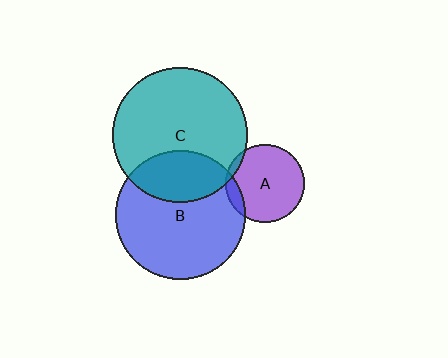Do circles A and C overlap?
Yes.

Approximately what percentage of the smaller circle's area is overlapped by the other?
Approximately 5%.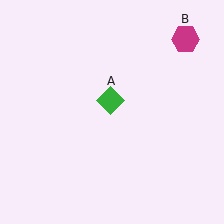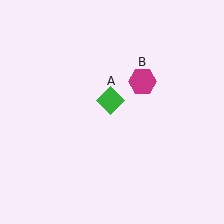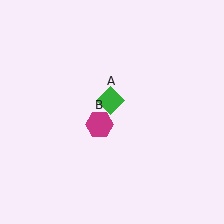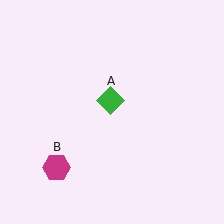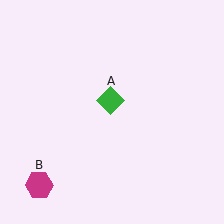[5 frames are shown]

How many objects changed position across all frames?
1 object changed position: magenta hexagon (object B).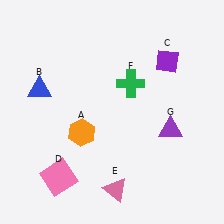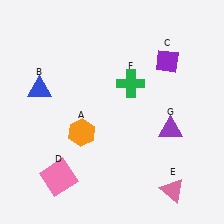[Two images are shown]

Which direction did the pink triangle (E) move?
The pink triangle (E) moved right.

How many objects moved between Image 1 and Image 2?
1 object moved between the two images.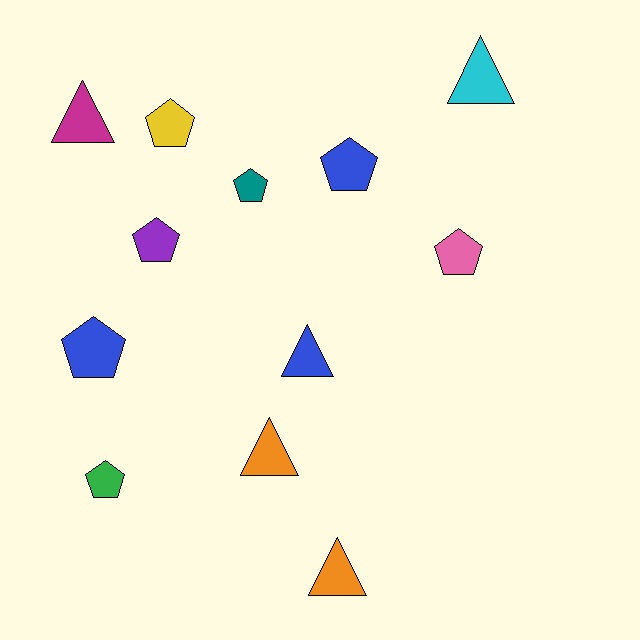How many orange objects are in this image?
There are 2 orange objects.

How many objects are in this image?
There are 12 objects.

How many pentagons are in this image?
There are 7 pentagons.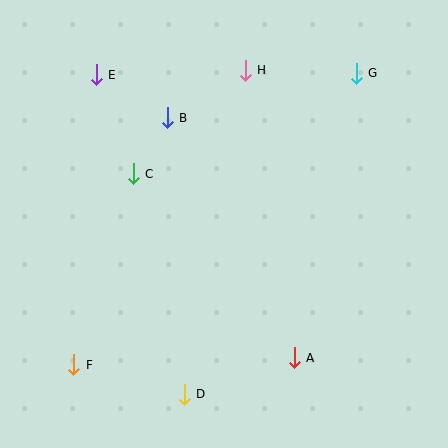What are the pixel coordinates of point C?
Point C is at (133, 174).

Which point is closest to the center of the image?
Point C at (133, 174) is closest to the center.